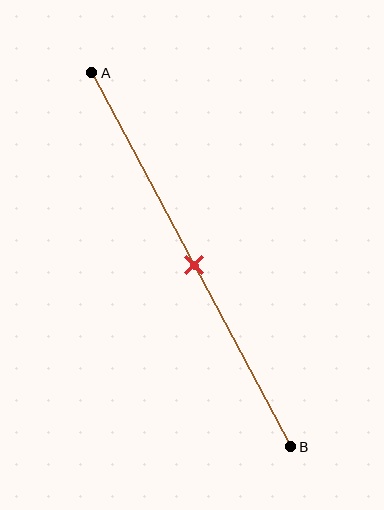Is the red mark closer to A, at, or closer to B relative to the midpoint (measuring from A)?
The red mark is approximately at the midpoint of segment AB.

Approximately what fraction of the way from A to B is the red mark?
The red mark is approximately 50% of the way from A to B.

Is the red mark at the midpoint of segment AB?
Yes, the mark is approximately at the midpoint.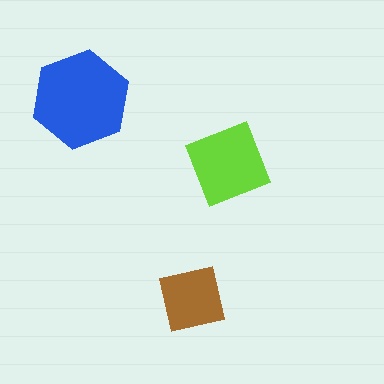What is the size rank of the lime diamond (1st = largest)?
2nd.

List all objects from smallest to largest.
The brown square, the lime diamond, the blue hexagon.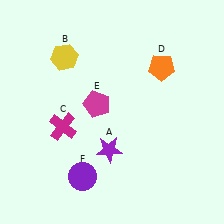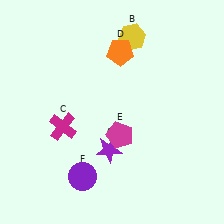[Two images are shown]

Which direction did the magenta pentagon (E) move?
The magenta pentagon (E) moved down.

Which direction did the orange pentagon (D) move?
The orange pentagon (D) moved left.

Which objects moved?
The objects that moved are: the yellow hexagon (B), the orange pentagon (D), the magenta pentagon (E).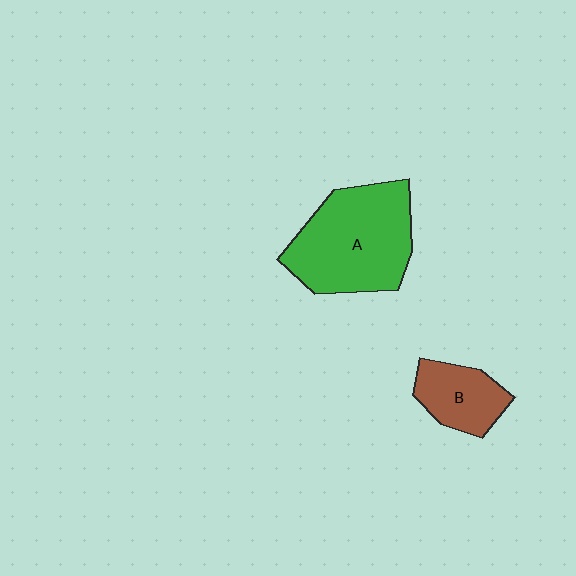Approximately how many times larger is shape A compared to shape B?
Approximately 2.2 times.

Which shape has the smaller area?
Shape B (brown).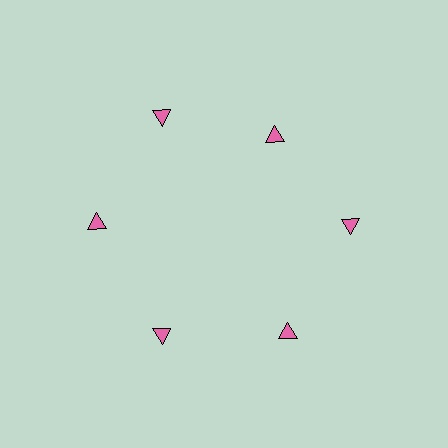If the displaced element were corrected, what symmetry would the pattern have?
It would have 6-fold rotational symmetry — the pattern would map onto itself every 60 degrees.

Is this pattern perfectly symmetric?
No. The 6 pink triangles are arranged in a ring, but one element near the 1 o'clock position is pulled inward toward the center, breaking the 6-fold rotational symmetry.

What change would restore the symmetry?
The symmetry would be restored by moving it outward, back onto the ring so that all 6 triangles sit at equal angles and equal distance from the center.